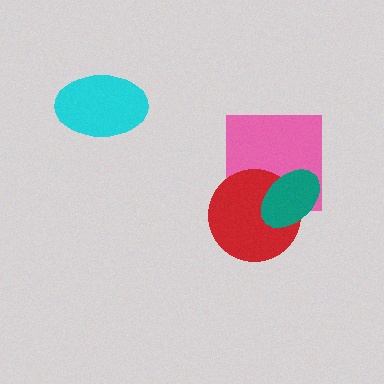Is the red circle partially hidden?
Yes, it is partially covered by another shape.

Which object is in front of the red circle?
The teal ellipse is in front of the red circle.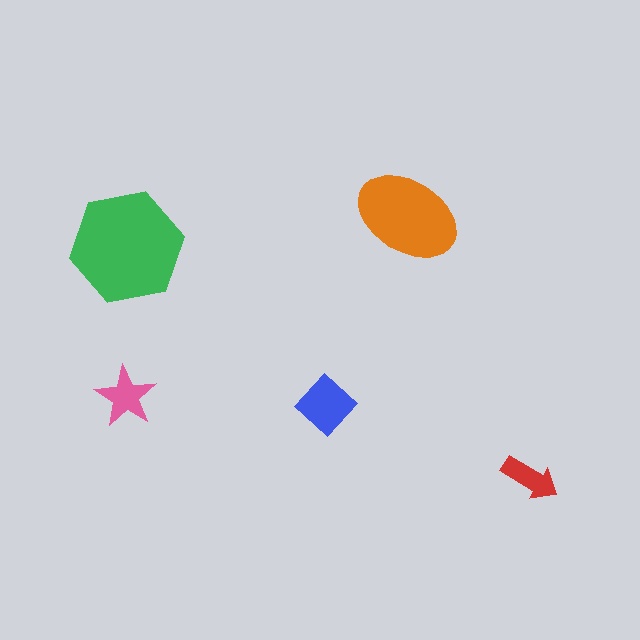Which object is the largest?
The green hexagon.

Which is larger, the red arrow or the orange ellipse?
The orange ellipse.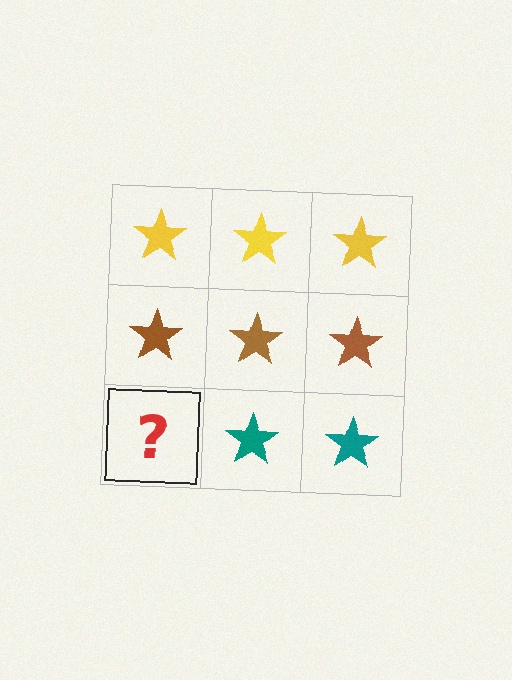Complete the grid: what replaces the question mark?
The question mark should be replaced with a teal star.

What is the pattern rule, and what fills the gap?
The rule is that each row has a consistent color. The gap should be filled with a teal star.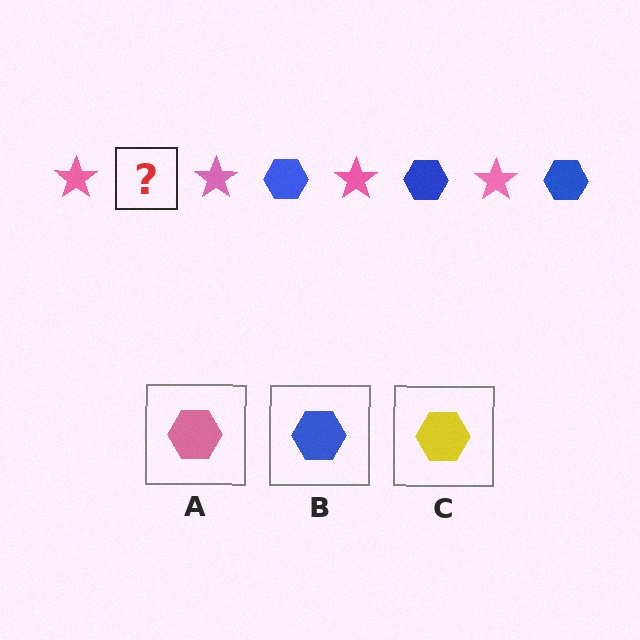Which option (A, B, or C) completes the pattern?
B.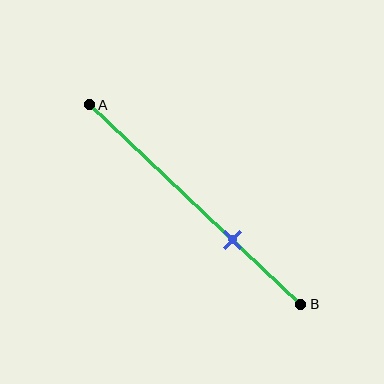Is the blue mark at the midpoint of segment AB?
No, the mark is at about 70% from A, not at the 50% midpoint.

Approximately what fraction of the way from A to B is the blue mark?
The blue mark is approximately 70% of the way from A to B.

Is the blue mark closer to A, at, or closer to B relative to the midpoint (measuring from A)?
The blue mark is closer to point B than the midpoint of segment AB.